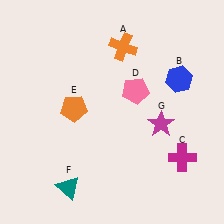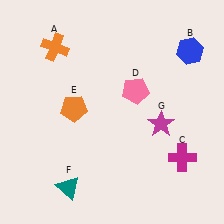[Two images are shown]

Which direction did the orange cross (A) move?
The orange cross (A) moved left.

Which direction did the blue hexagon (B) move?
The blue hexagon (B) moved up.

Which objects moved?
The objects that moved are: the orange cross (A), the blue hexagon (B).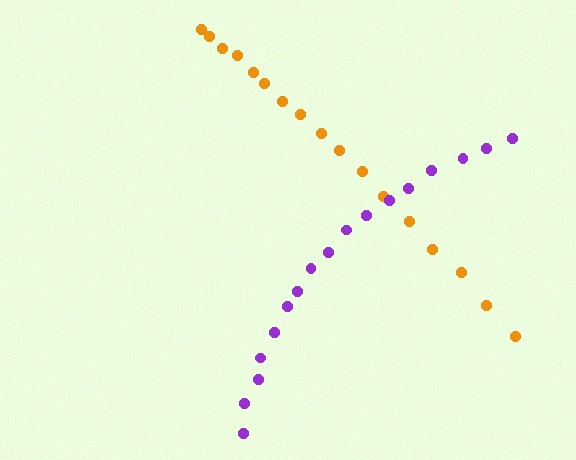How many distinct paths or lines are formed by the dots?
There are 2 distinct paths.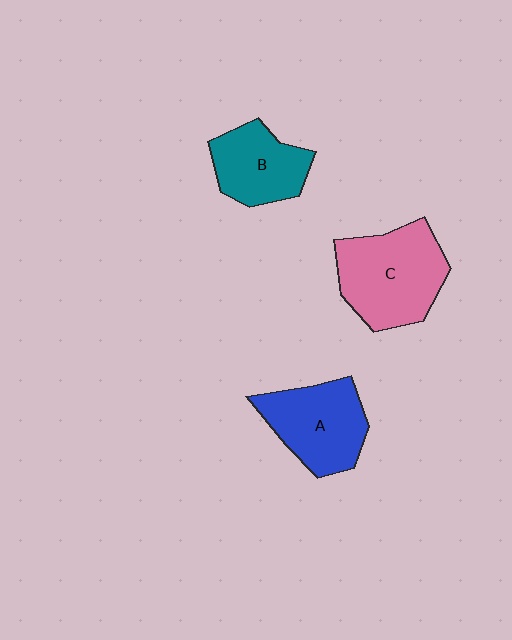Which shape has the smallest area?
Shape B (teal).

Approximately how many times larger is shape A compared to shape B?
Approximately 1.2 times.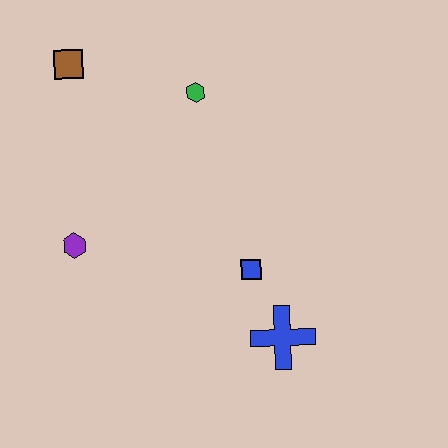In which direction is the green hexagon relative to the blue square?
The green hexagon is above the blue square.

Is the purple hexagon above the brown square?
No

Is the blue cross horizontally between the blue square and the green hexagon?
No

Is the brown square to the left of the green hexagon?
Yes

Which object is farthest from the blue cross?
The brown square is farthest from the blue cross.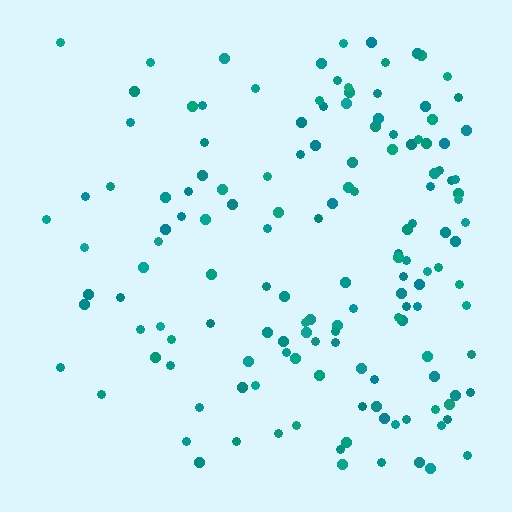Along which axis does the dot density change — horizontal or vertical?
Horizontal.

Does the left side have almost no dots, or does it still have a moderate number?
Still a moderate number, just noticeably fewer than the right.